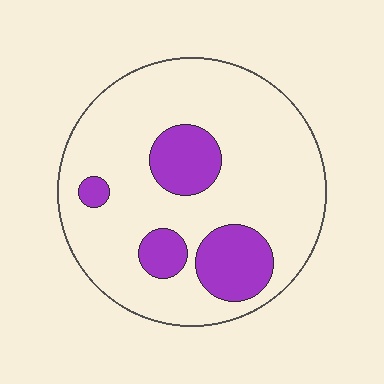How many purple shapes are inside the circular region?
4.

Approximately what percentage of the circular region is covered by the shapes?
Approximately 20%.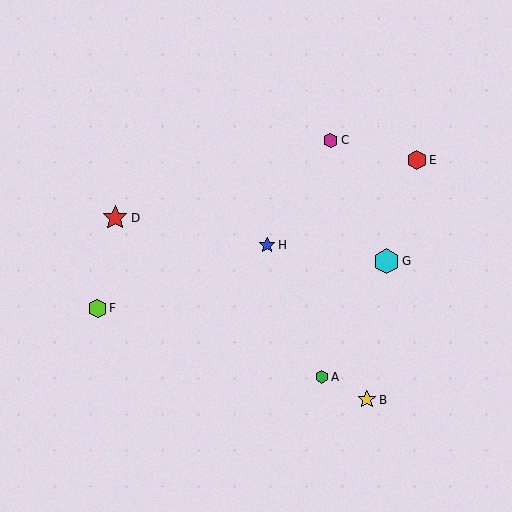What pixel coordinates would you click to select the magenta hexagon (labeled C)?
Click at (331, 140) to select the magenta hexagon C.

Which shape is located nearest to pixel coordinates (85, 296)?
The lime hexagon (labeled F) at (97, 309) is nearest to that location.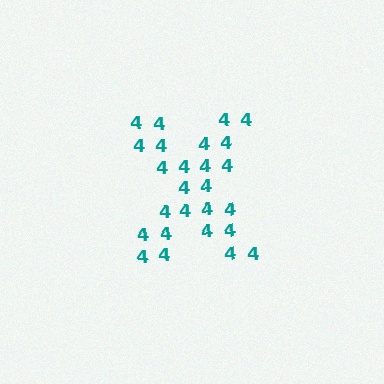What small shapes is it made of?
It is made of small digit 4's.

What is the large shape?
The large shape is the letter X.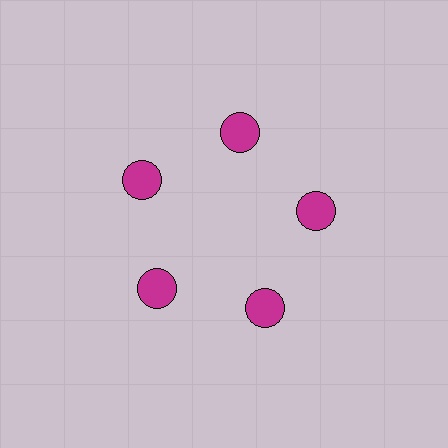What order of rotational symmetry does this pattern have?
This pattern has 5-fold rotational symmetry.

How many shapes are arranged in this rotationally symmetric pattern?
There are 5 shapes, arranged in 5 groups of 1.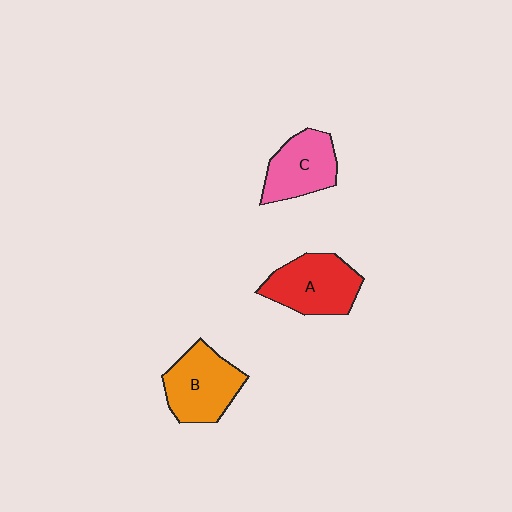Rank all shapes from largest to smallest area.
From largest to smallest: A (red), B (orange), C (pink).